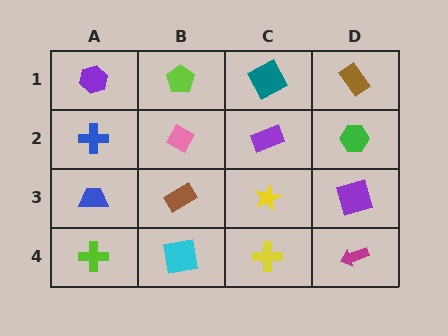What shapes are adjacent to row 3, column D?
A green hexagon (row 2, column D), a magenta arrow (row 4, column D), a yellow star (row 3, column C).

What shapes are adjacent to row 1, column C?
A purple rectangle (row 2, column C), a lime pentagon (row 1, column B), a brown rectangle (row 1, column D).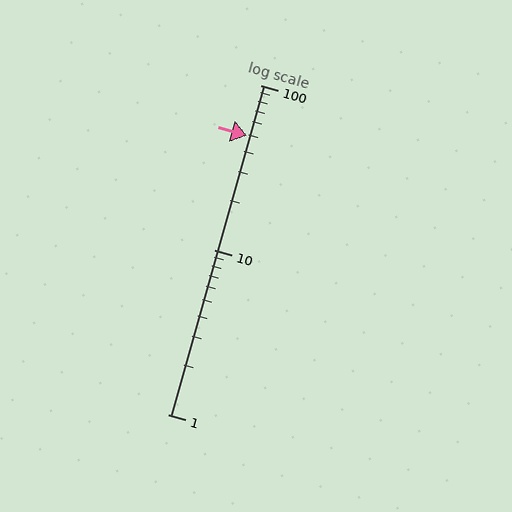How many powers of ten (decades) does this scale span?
The scale spans 2 decades, from 1 to 100.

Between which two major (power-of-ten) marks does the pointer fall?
The pointer is between 10 and 100.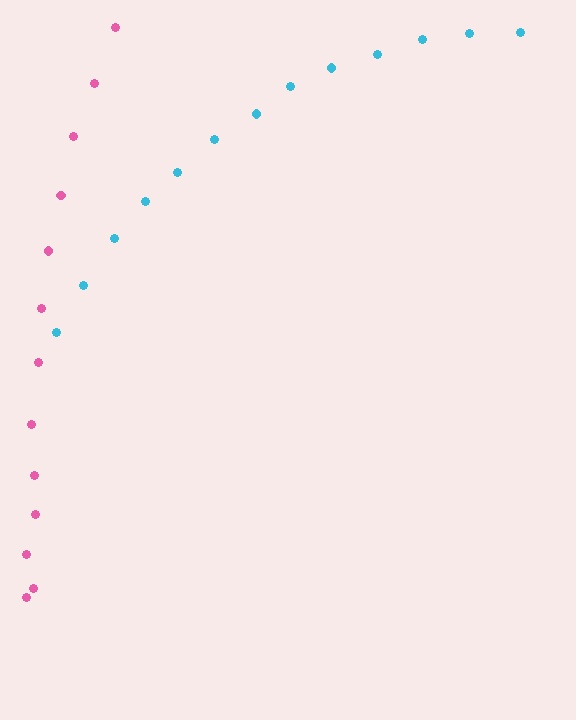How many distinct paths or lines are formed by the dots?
There are 2 distinct paths.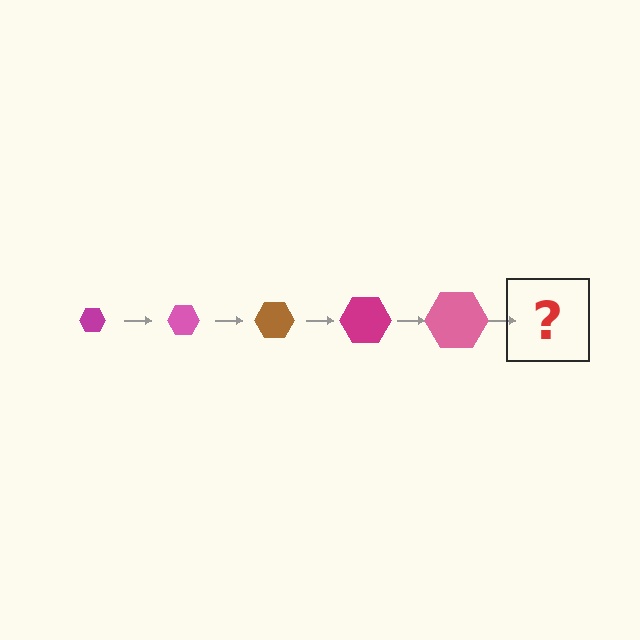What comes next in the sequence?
The next element should be a brown hexagon, larger than the previous one.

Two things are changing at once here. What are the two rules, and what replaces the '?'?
The two rules are that the hexagon grows larger each step and the color cycles through magenta, pink, and brown. The '?' should be a brown hexagon, larger than the previous one.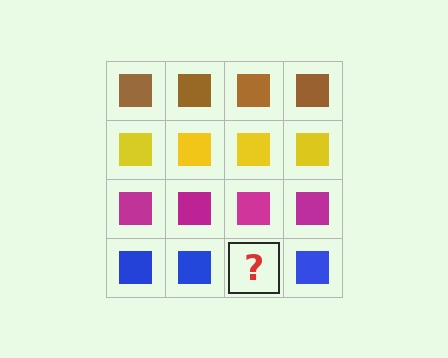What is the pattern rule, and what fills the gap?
The rule is that each row has a consistent color. The gap should be filled with a blue square.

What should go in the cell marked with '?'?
The missing cell should contain a blue square.